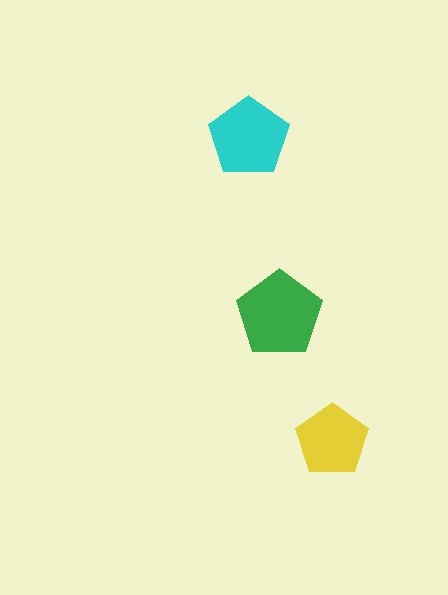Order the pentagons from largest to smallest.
the green one, the cyan one, the yellow one.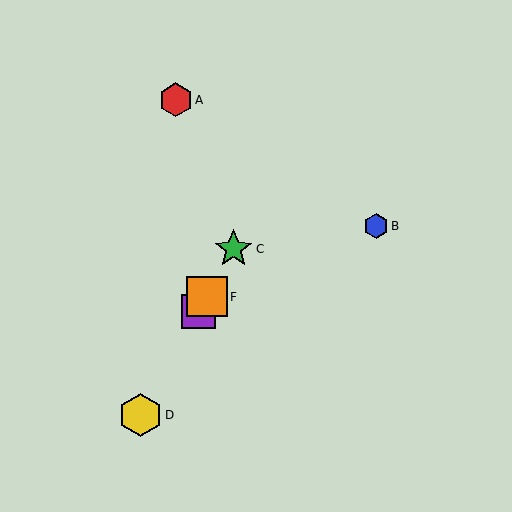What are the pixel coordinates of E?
Object E is at (199, 311).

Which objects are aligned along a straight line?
Objects C, D, E, F are aligned along a straight line.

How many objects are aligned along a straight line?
4 objects (C, D, E, F) are aligned along a straight line.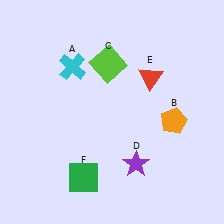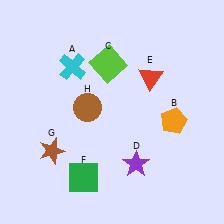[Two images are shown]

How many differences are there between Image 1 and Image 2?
There are 2 differences between the two images.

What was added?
A brown star (G), a brown circle (H) were added in Image 2.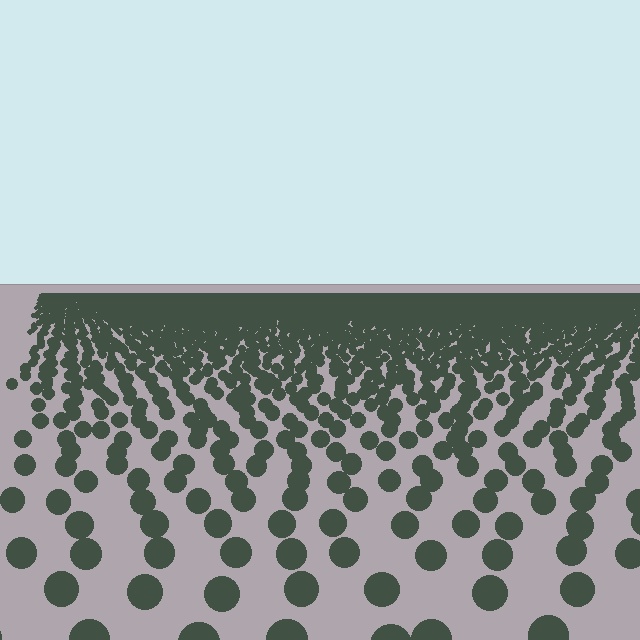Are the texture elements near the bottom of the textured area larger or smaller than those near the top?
Larger. Near the bottom, elements are closer to the viewer and appear at a bigger on-screen size.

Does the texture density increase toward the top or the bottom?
Density increases toward the top.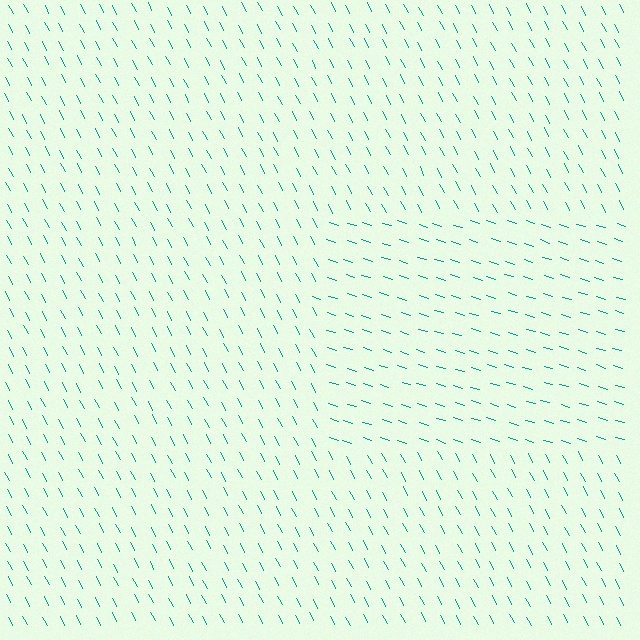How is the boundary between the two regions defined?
The boundary is defined purely by a change in line orientation (approximately 45 degrees difference). All lines are the same color and thickness.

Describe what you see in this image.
The image is filled with small teal line segments. A rectangle region in the image has lines oriented differently from the surrounding lines, creating a visible texture boundary.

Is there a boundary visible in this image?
Yes, there is a texture boundary formed by a change in line orientation.